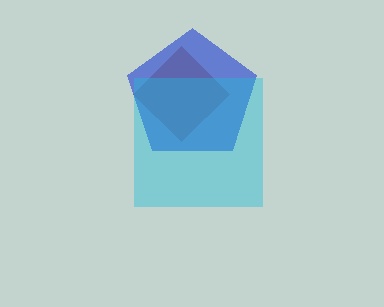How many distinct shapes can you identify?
There are 3 distinct shapes: a brown diamond, a blue pentagon, a cyan square.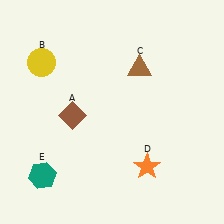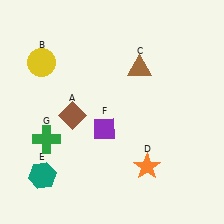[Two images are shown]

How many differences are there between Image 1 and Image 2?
There are 2 differences between the two images.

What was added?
A purple diamond (F), a green cross (G) were added in Image 2.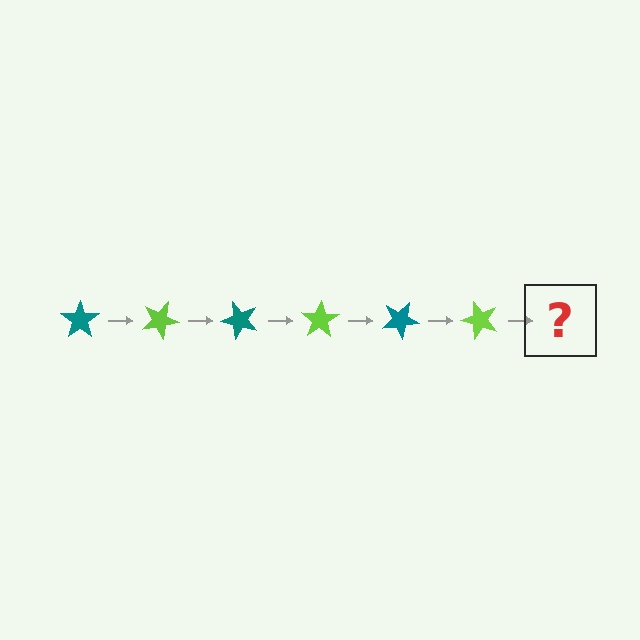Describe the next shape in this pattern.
It should be a teal star, rotated 150 degrees from the start.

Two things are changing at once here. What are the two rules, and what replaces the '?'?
The two rules are that it rotates 25 degrees each step and the color cycles through teal and lime. The '?' should be a teal star, rotated 150 degrees from the start.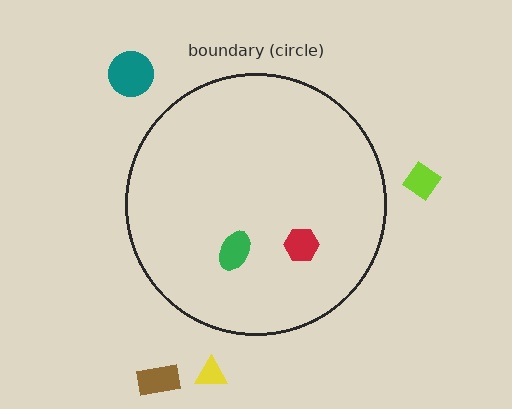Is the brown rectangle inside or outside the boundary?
Outside.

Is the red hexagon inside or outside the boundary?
Inside.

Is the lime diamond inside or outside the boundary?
Outside.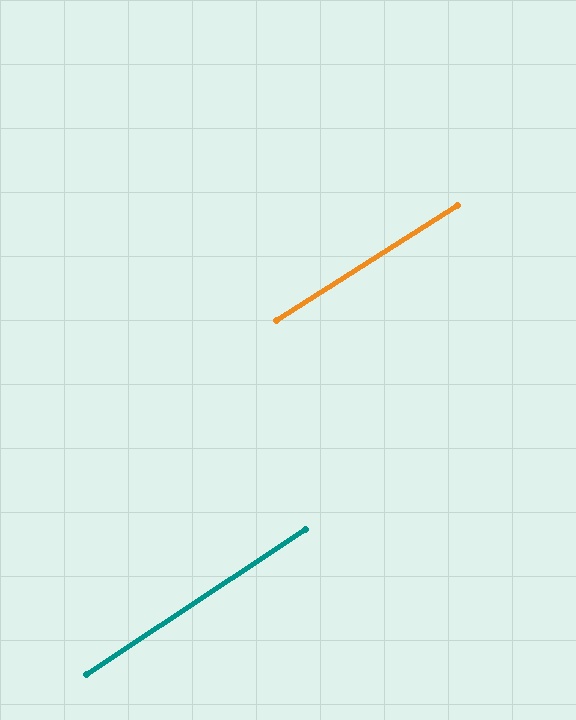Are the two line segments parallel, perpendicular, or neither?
Parallel — their directions differ by only 1.1°.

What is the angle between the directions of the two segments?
Approximately 1 degree.